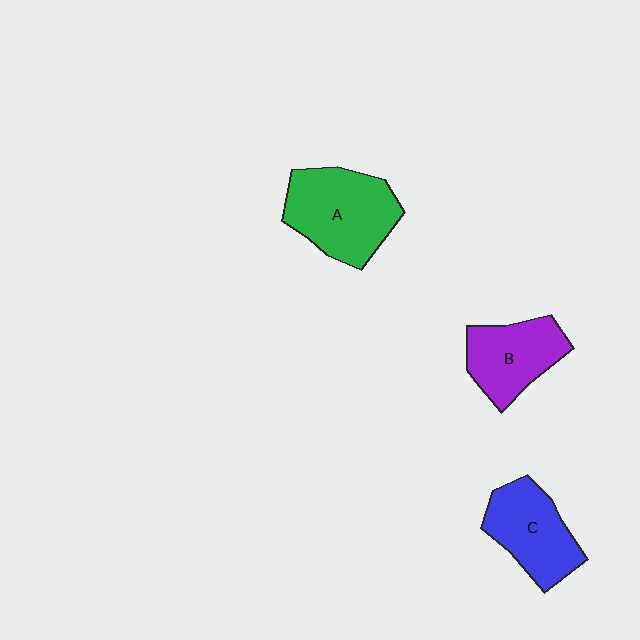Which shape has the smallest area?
Shape B (purple).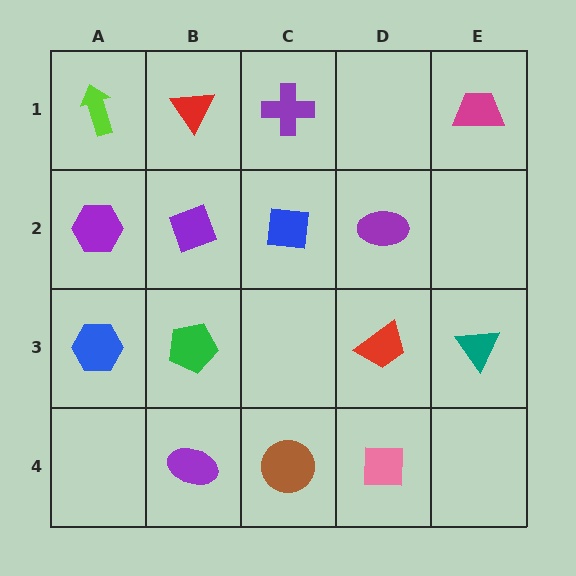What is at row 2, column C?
A blue square.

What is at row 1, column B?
A red triangle.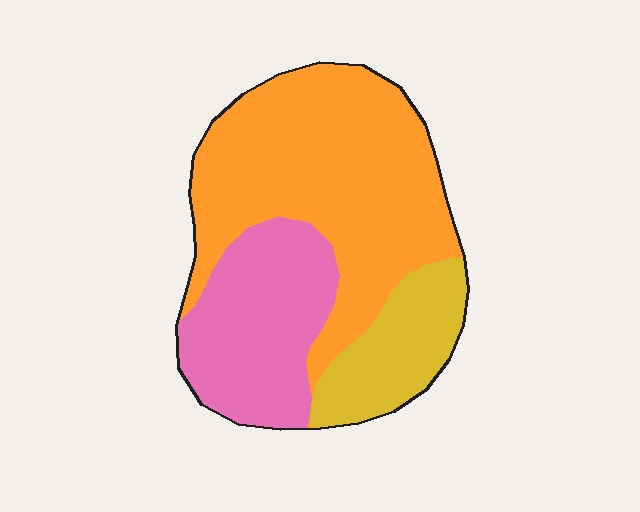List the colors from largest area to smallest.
From largest to smallest: orange, pink, yellow.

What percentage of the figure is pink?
Pink takes up about one quarter (1/4) of the figure.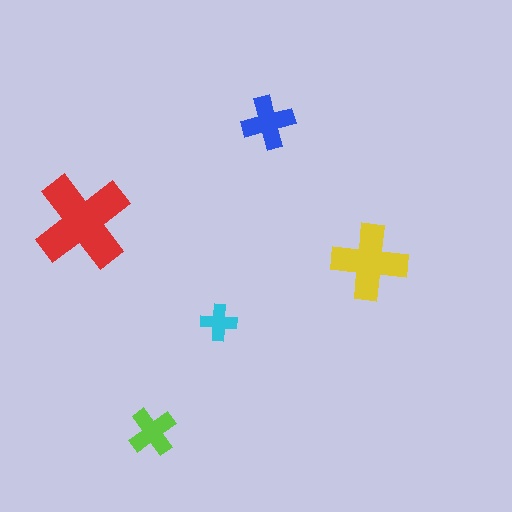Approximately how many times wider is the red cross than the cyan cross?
About 2.5 times wider.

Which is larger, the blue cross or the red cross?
The red one.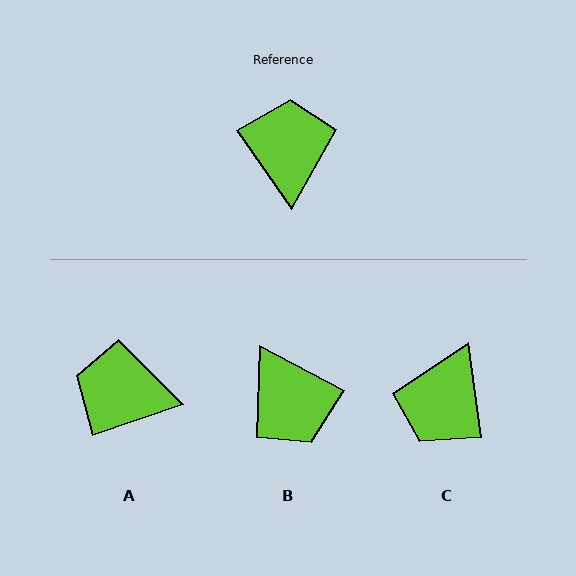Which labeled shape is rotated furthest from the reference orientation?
C, about 153 degrees away.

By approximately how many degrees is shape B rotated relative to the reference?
Approximately 152 degrees clockwise.